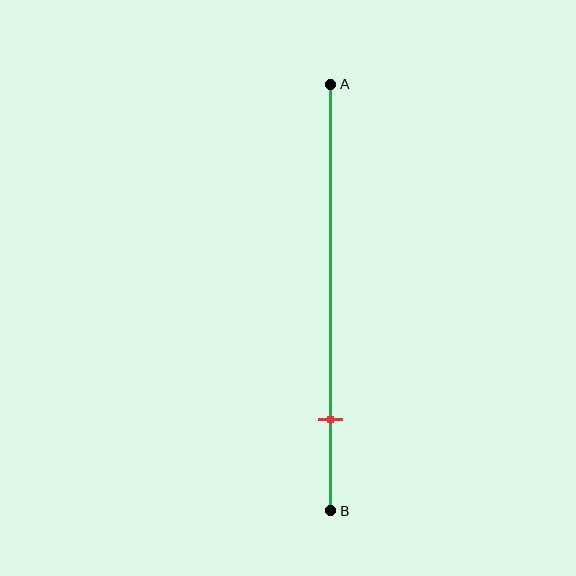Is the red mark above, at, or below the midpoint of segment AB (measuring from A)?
The red mark is below the midpoint of segment AB.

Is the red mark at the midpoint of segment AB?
No, the mark is at about 80% from A, not at the 50% midpoint.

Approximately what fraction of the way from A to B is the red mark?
The red mark is approximately 80% of the way from A to B.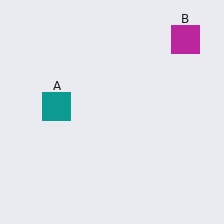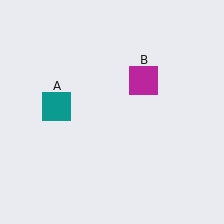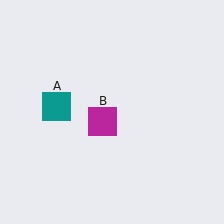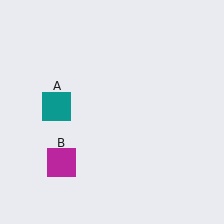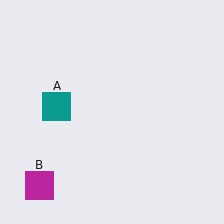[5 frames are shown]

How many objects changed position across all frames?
1 object changed position: magenta square (object B).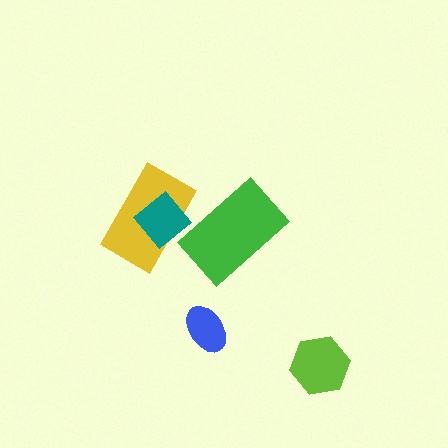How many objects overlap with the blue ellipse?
0 objects overlap with the blue ellipse.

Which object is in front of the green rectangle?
The yellow rectangle is in front of the green rectangle.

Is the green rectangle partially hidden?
Yes, it is partially covered by another shape.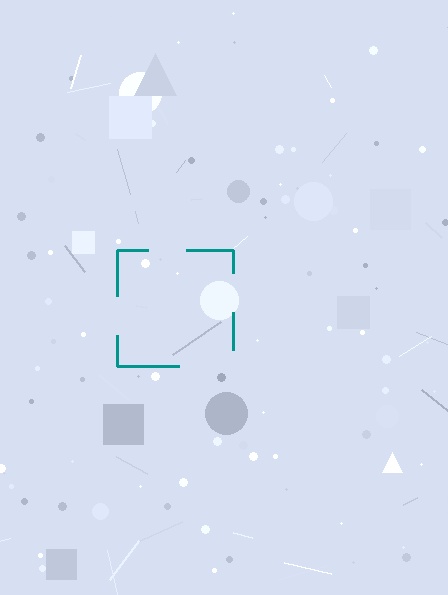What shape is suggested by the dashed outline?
The dashed outline suggests a square.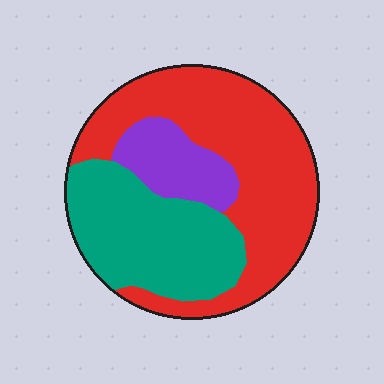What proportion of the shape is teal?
Teal covers around 35% of the shape.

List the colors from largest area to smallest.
From largest to smallest: red, teal, purple.